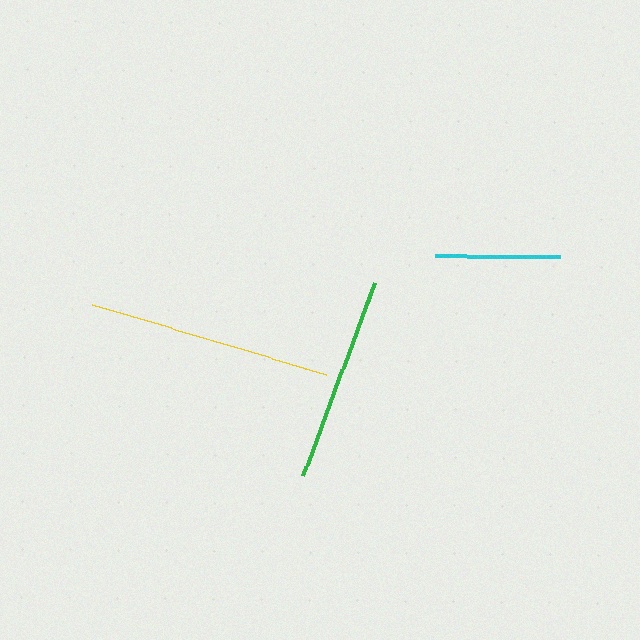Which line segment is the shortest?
The cyan line is the shortest at approximately 125 pixels.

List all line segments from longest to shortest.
From longest to shortest: yellow, green, cyan.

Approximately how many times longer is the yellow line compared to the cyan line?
The yellow line is approximately 2.0 times the length of the cyan line.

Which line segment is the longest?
The yellow line is the longest at approximately 245 pixels.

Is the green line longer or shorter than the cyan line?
The green line is longer than the cyan line.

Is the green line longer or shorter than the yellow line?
The yellow line is longer than the green line.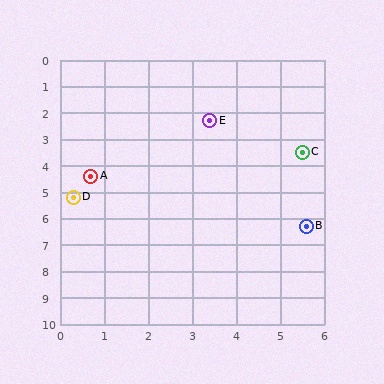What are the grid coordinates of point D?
Point D is at approximately (0.3, 5.2).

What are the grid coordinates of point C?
Point C is at approximately (5.5, 3.5).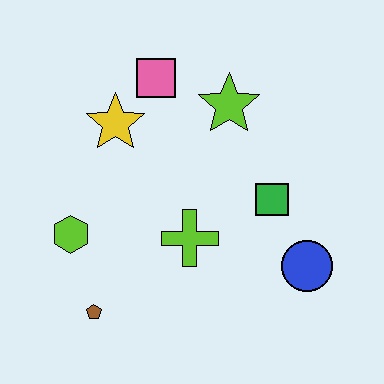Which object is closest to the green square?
The blue circle is closest to the green square.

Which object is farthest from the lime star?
The brown pentagon is farthest from the lime star.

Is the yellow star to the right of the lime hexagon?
Yes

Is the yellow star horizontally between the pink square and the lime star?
No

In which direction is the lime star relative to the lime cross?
The lime star is above the lime cross.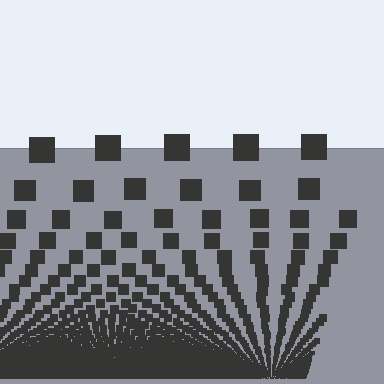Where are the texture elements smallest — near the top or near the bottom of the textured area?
Near the bottom.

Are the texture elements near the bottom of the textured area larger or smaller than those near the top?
Smaller. The gradient is inverted — elements near the bottom are smaller and denser.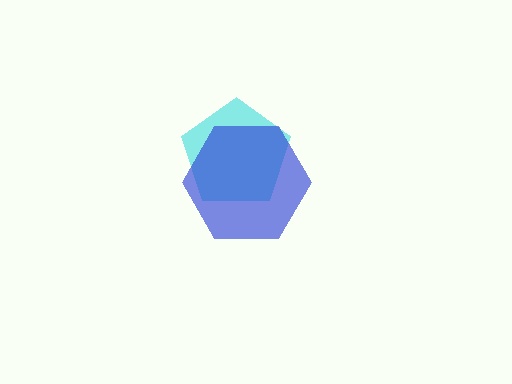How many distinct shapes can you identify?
There are 2 distinct shapes: a cyan pentagon, a blue hexagon.